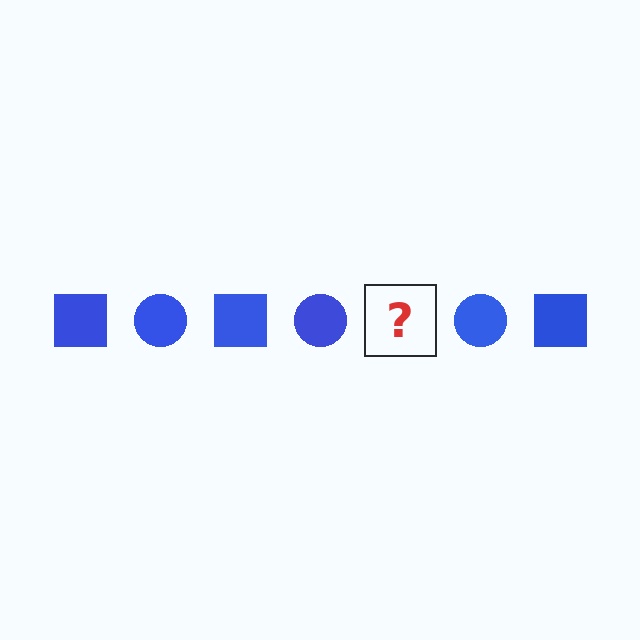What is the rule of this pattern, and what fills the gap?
The rule is that the pattern cycles through square, circle shapes in blue. The gap should be filled with a blue square.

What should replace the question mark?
The question mark should be replaced with a blue square.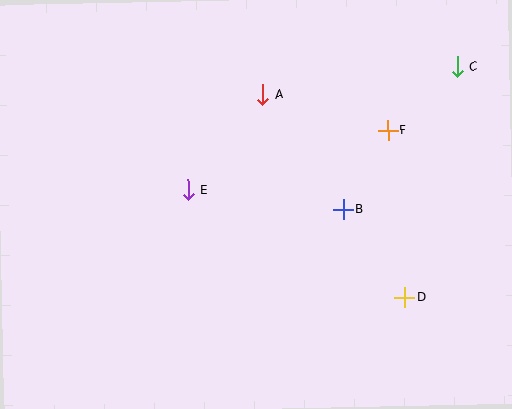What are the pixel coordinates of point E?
Point E is at (188, 190).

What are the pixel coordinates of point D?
Point D is at (405, 297).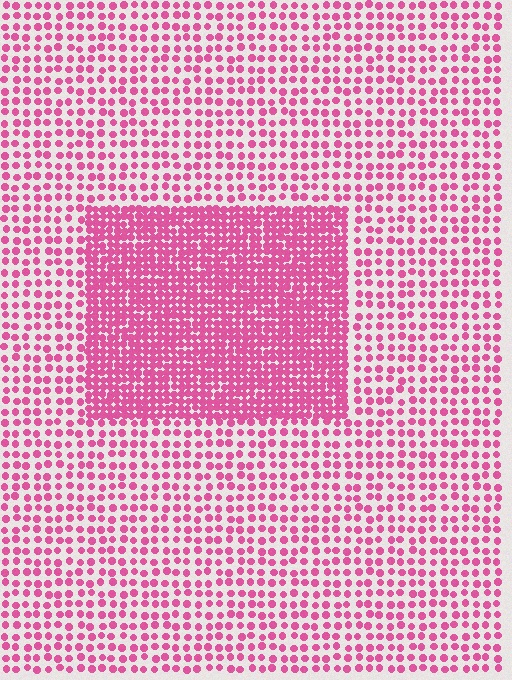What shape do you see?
I see a rectangle.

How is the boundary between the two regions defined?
The boundary is defined by a change in element density (approximately 2.3x ratio). All elements are the same color, size, and shape.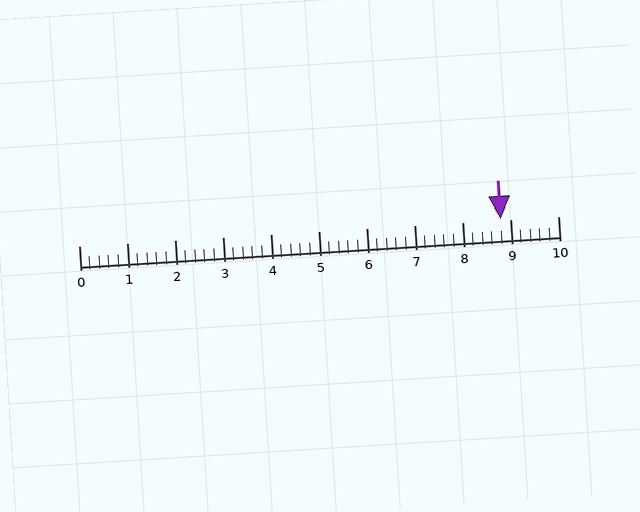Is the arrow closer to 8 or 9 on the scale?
The arrow is closer to 9.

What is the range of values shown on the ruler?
The ruler shows values from 0 to 10.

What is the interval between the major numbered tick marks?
The major tick marks are spaced 1 units apart.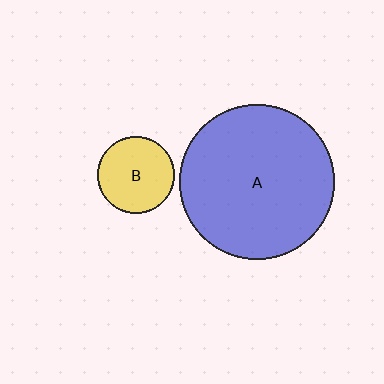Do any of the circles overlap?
No, none of the circles overlap.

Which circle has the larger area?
Circle A (blue).